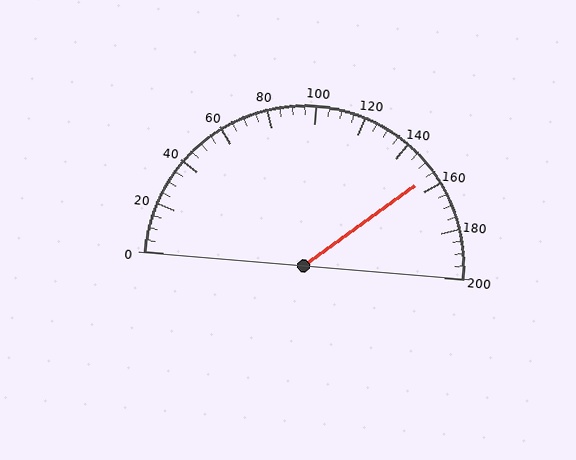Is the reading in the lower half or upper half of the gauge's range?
The reading is in the upper half of the range (0 to 200).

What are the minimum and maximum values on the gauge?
The gauge ranges from 0 to 200.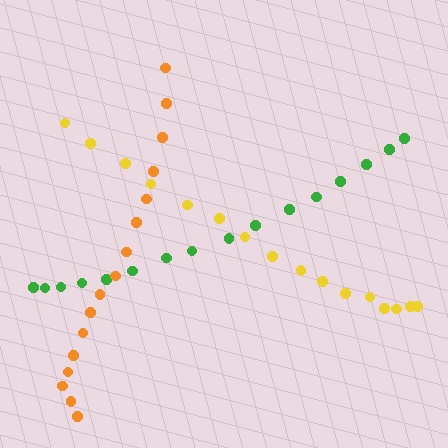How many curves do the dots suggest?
There are 3 distinct paths.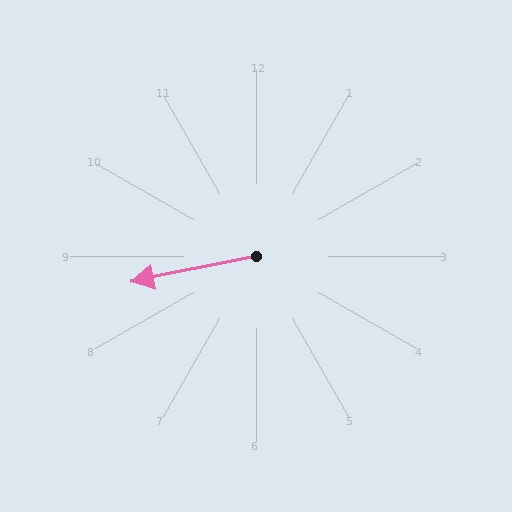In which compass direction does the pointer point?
West.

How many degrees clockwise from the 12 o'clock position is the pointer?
Approximately 259 degrees.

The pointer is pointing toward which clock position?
Roughly 9 o'clock.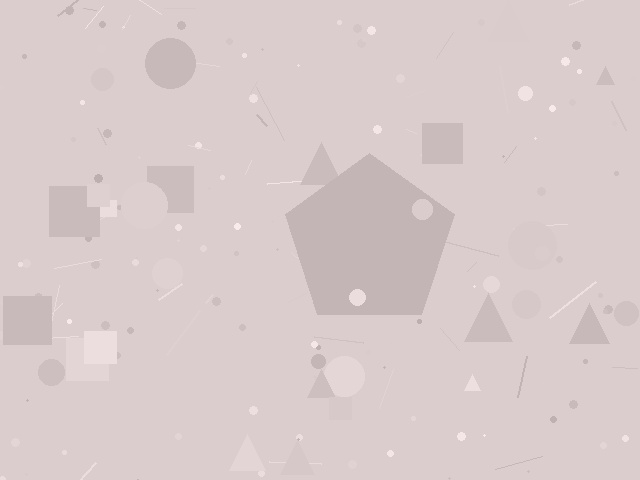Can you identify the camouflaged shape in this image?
The camouflaged shape is a pentagon.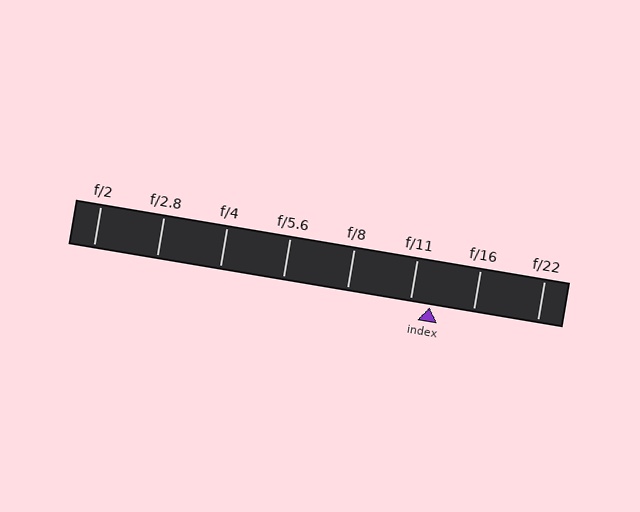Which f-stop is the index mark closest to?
The index mark is closest to f/11.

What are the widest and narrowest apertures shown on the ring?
The widest aperture shown is f/2 and the narrowest is f/22.